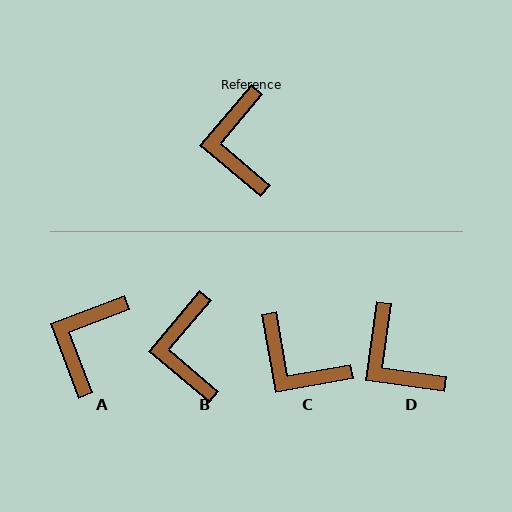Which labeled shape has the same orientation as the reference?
B.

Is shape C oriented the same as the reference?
No, it is off by about 50 degrees.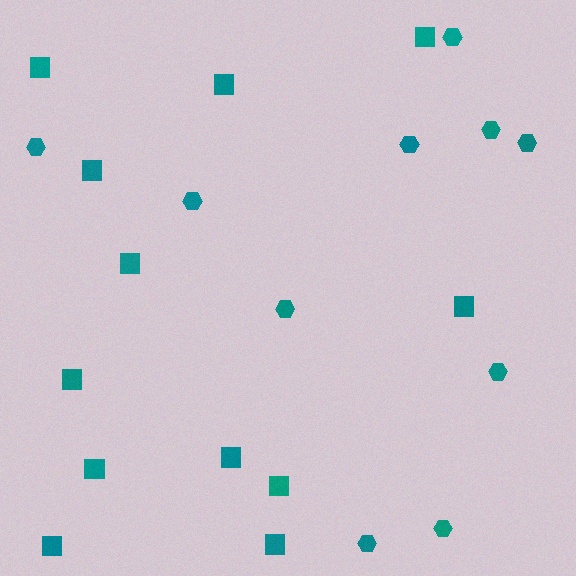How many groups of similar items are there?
There are 2 groups: one group of squares (12) and one group of hexagons (10).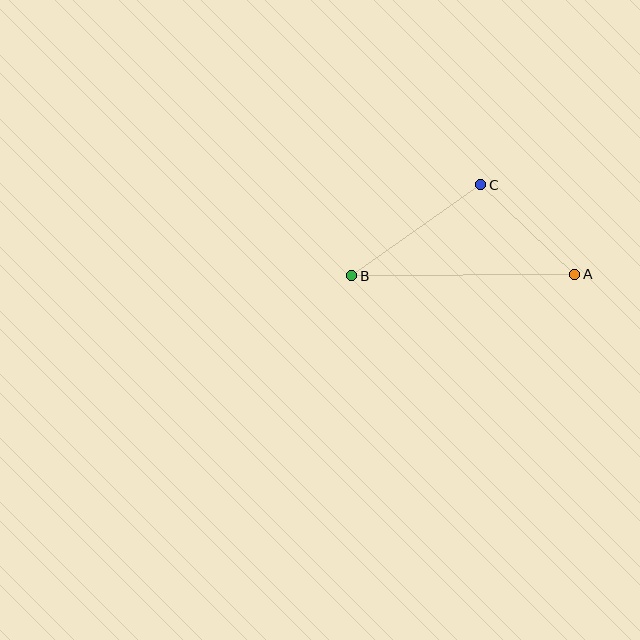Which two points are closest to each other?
Points A and C are closest to each other.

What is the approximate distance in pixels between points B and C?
The distance between B and C is approximately 158 pixels.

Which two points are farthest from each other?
Points A and B are farthest from each other.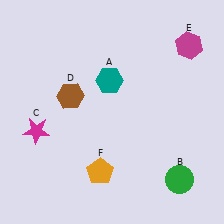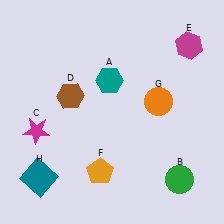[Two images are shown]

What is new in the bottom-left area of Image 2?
A teal square (H) was added in the bottom-left area of Image 2.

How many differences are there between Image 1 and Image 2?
There are 2 differences between the two images.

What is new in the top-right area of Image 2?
An orange circle (G) was added in the top-right area of Image 2.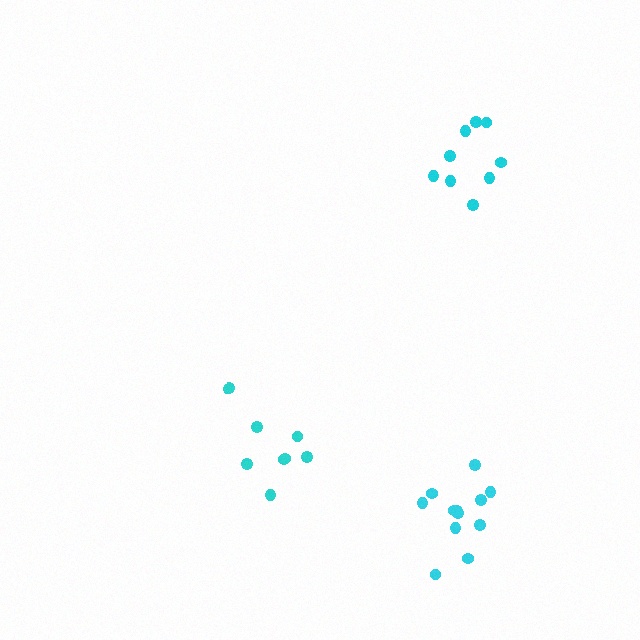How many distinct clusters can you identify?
There are 3 distinct clusters.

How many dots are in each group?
Group 1: 9 dots, Group 2: 8 dots, Group 3: 12 dots (29 total).